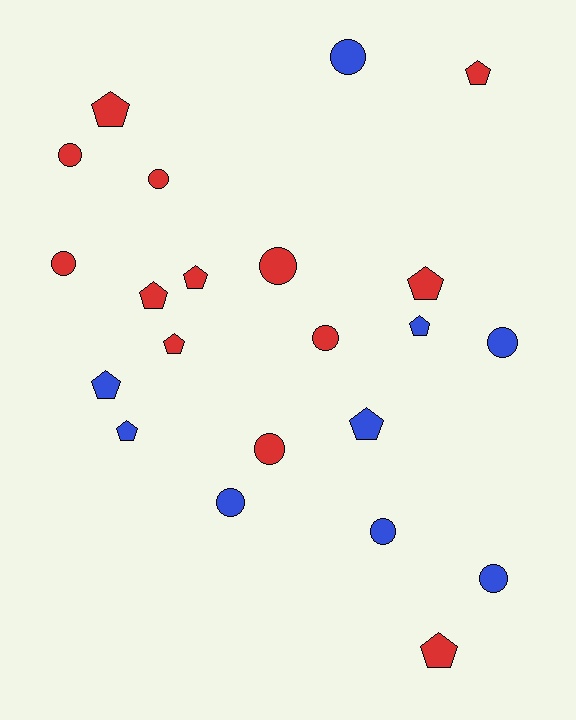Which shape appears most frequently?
Pentagon, with 11 objects.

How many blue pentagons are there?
There are 4 blue pentagons.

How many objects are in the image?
There are 22 objects.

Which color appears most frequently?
Red, with 13 objects.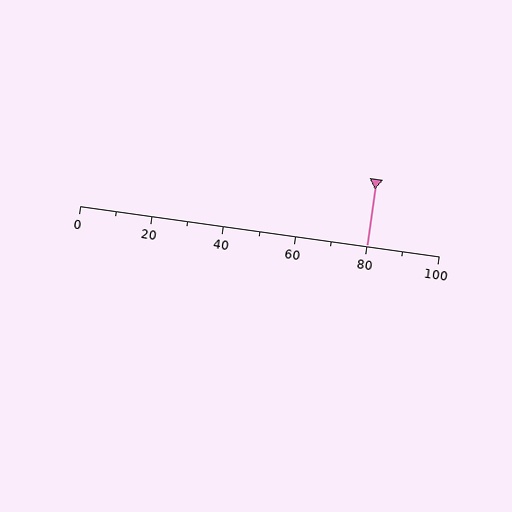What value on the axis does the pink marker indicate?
The marker indicates approximately 80.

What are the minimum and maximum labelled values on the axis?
The axis runs from 0 to 100.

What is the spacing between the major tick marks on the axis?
The major ticks are spaced 20 apart.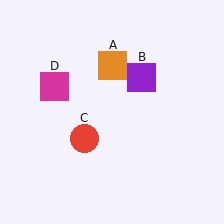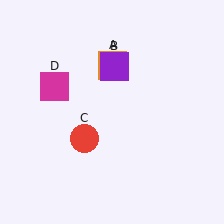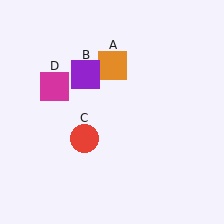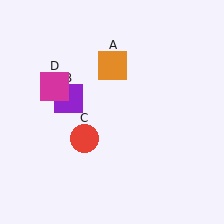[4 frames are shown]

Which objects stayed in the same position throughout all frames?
Orange square (object A) and red circle (object C) and magenta square (object D) remained stationary.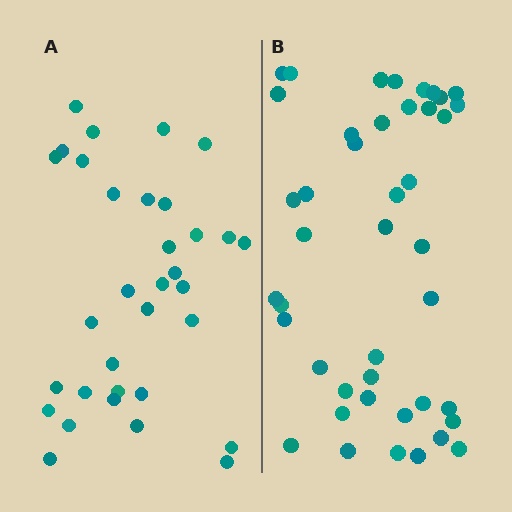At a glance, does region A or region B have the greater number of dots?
Region B (the right region) has more dots.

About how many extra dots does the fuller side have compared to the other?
Region B has roughly 10 or so more dots than region A.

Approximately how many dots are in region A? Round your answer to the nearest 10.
About 30 dots. (The exact count is 33, which rounds to 30.)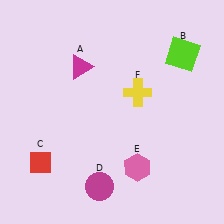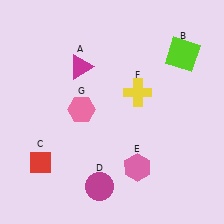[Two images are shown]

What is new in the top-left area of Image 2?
A pink hexagon (G) was added in the top-left area of Image 2.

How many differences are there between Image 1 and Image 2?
There is 1 difference between the two images.